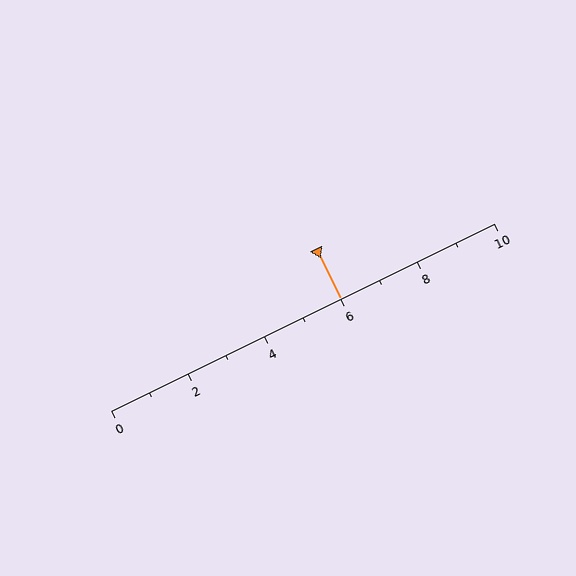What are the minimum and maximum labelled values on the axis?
The axis runs from 0 to 10.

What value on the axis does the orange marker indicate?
The marker indicates approximately 6.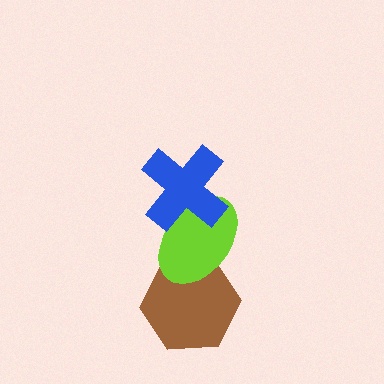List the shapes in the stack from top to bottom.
From top to bottom: the blue cross, the lime ellipse, the brown hexagon.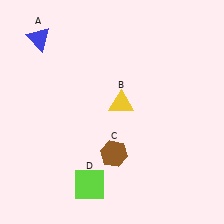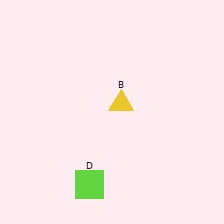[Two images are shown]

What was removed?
The brown hexagon (C), the blue triangle (A) were removed in Image 2.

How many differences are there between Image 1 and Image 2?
There are 2 differences between the two images.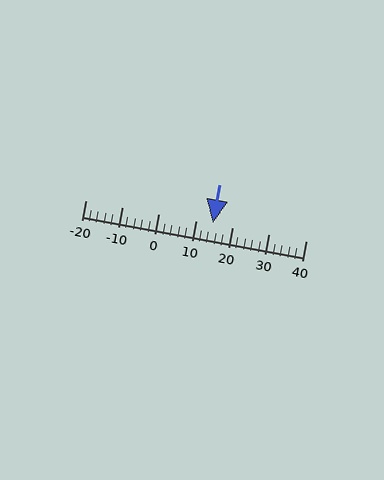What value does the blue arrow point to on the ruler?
The blue arrow points to approximately 15.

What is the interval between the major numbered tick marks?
The major tick marks are spaced 10 units apart.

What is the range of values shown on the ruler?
The ruler shows values from -20 to 40.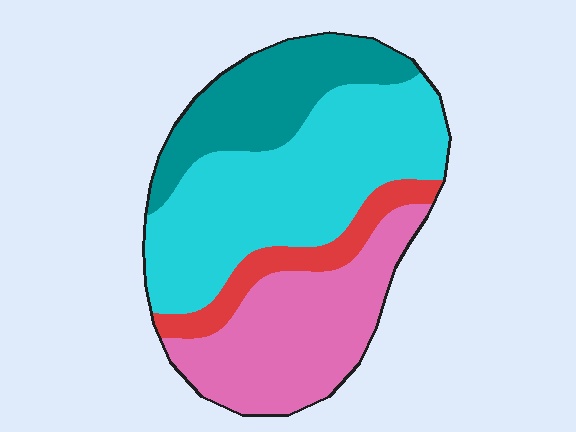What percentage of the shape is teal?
Teal covers around 20% of the shape.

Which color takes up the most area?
Cyan, at roughly 40%.